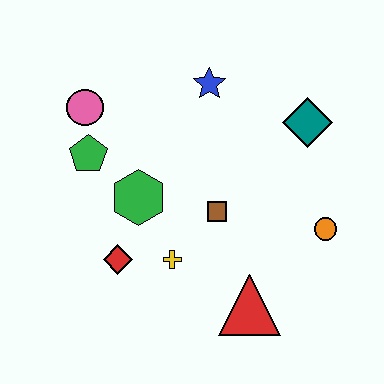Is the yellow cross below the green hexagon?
Yes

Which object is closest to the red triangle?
The yellow cross is closest to the red triangle.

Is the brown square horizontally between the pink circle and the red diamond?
No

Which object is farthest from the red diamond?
The teal diamond is farthest from the red diamond.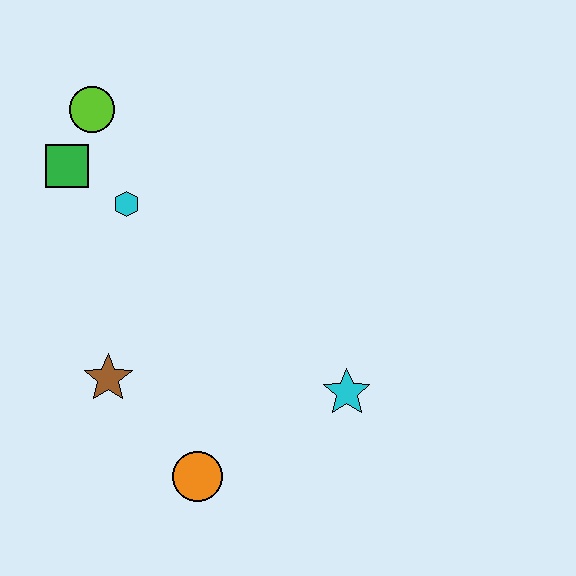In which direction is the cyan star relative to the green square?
The cyan star is to the right of the green square.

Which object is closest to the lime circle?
The green square is closest to the lime circle.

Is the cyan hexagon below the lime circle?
Yes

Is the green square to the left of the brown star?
Yes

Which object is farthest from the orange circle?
The lime circle is farthest from the orange circle.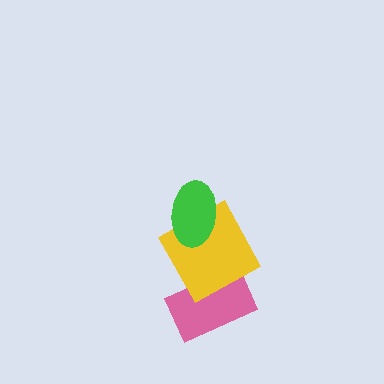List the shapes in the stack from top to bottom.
From top to bottom: the green ellipse, the yellow square, the pink rectangle.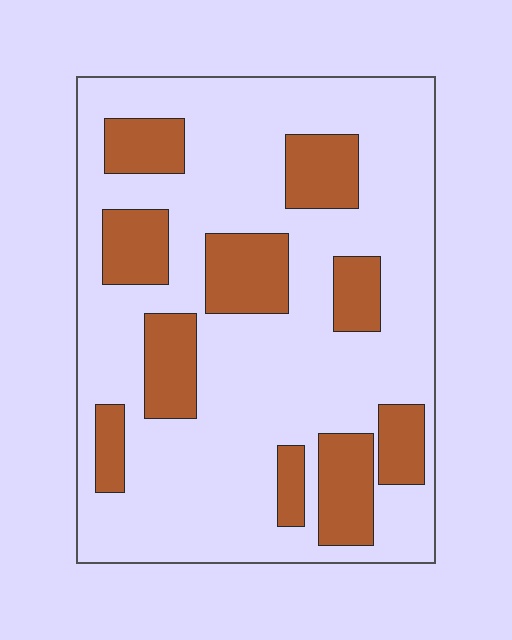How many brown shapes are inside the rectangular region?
10.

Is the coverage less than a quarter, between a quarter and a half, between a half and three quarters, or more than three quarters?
Between a quarter and a half.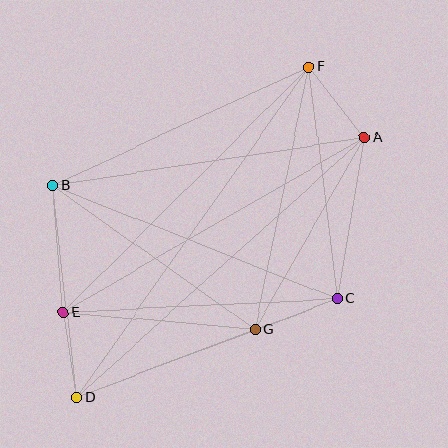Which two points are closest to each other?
Points D and E are closest to each other.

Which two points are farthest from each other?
Points D and F are farthest from each other.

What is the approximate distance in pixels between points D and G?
The distance between D and G is approximately 191 pixels.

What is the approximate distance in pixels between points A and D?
The distance between A and D is approximately 387 pixels.